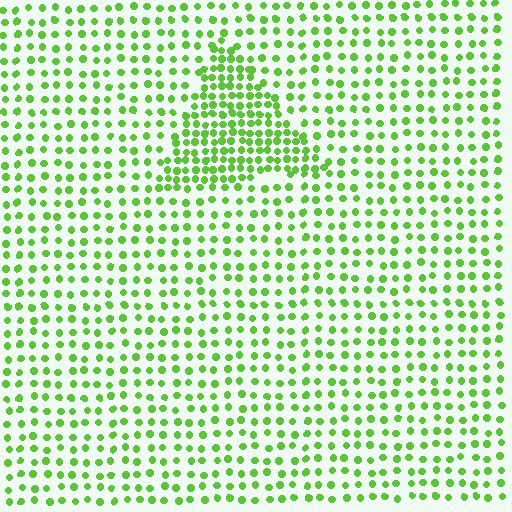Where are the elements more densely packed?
The elements are more densely packed inside the triangle boundary.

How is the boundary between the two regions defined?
The boundary is defined by a change in element density (approximately 2.0x ratio). All elements are the same color, size, and shape.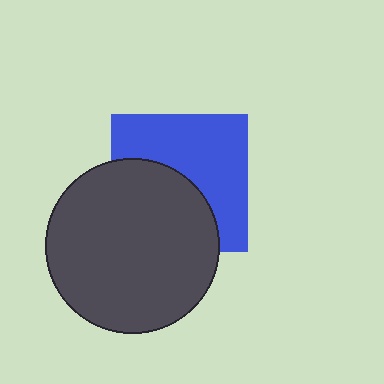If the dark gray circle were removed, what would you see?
You would see the complete blue square.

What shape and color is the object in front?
The object in front is a dark gray circle.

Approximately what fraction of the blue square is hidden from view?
Roughly 45% of the blue square is hidden behind the dark gray circle.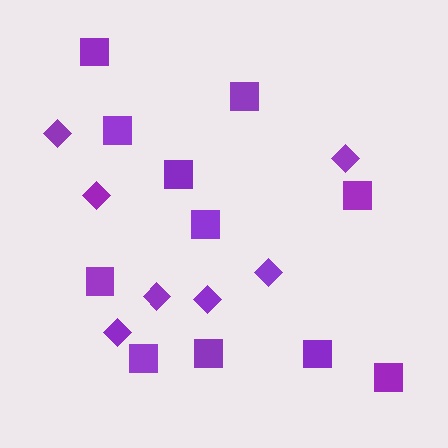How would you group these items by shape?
There are 2 groups: one group of diamonds (7) and one group of squares (11).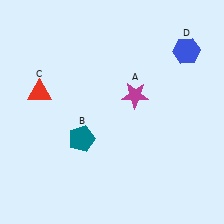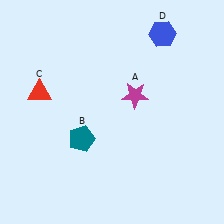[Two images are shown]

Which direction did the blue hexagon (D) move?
The blue hexagon (D) moved left.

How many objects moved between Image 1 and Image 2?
1 object moved between the two images.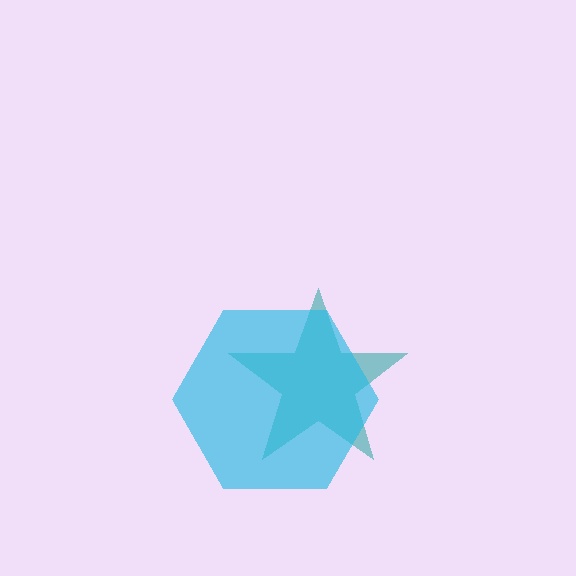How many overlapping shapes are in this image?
There are 2 overlapping shapes in the image.